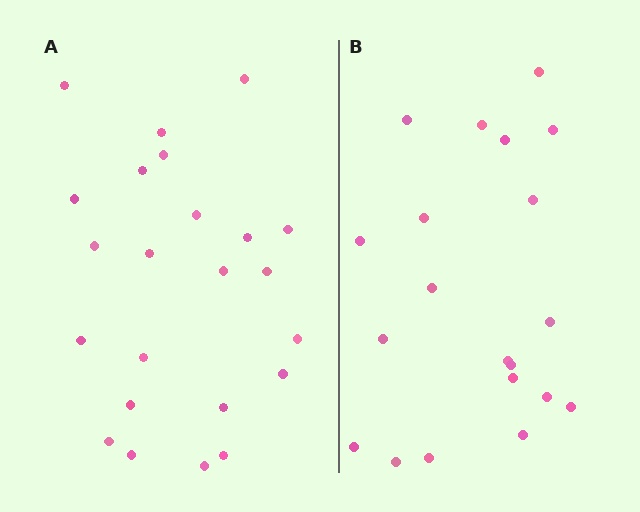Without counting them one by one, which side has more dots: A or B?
Region A (the left region) has more dots.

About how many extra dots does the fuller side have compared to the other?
Region A has just a few more — roughly 2 or 3 more dots than region B.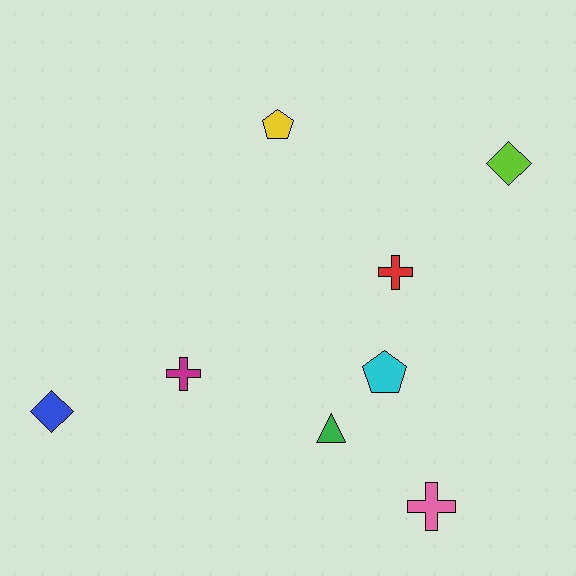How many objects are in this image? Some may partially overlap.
There are 8 objects.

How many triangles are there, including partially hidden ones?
There is 1 triangle.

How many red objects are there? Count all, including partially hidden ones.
There is 1 red object.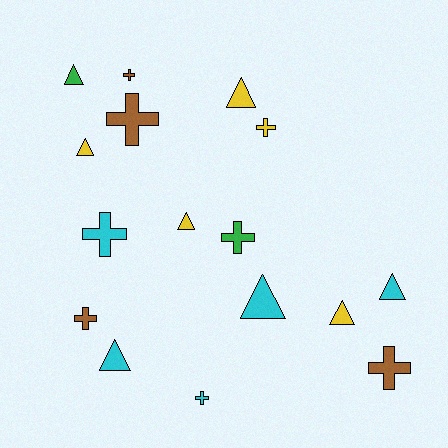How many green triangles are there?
There is 1 green triangle.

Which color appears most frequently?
Cyan, with 5 objects.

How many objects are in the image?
There are 16 objects.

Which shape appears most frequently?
Cross, with 8 objects.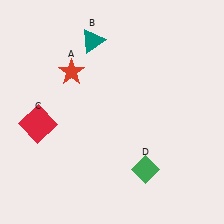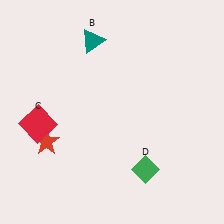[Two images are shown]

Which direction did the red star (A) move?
The red star (A) moved down.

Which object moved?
The red star (A) moved down.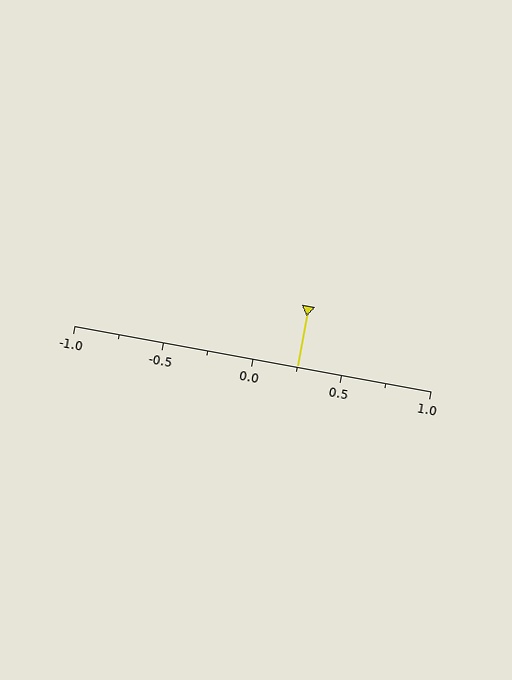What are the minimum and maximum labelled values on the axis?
The axis runs from -1.0 to 1.0.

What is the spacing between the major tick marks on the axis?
The major ticks are spaced 0.5 apart.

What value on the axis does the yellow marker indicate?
The marker indicates approximately 0.25.